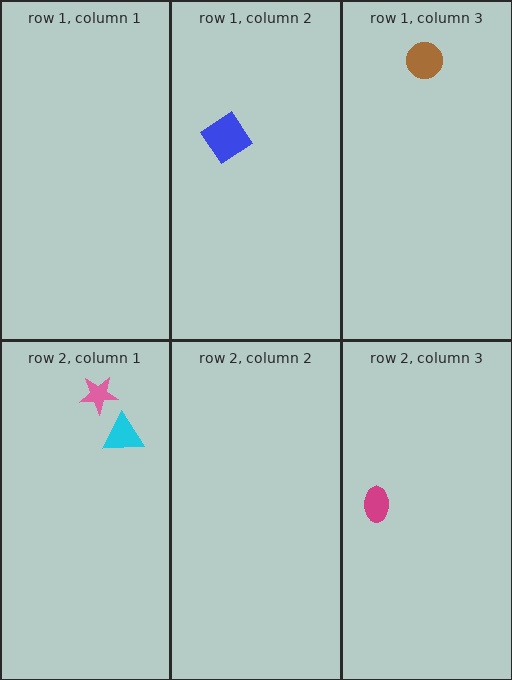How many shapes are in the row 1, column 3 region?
1.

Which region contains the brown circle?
The row 1, column 3 region.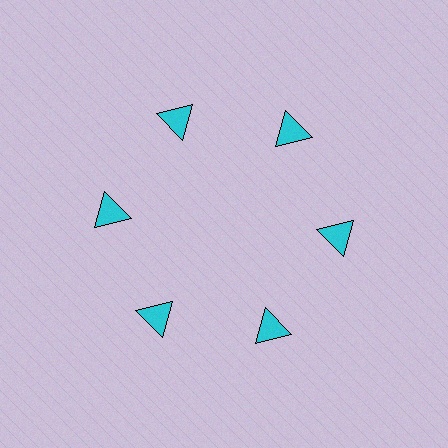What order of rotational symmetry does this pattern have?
This pattern has 6-fold rotational symmetry.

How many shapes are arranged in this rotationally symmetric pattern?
There are 6 shapes, arranged in 6 groups of 1.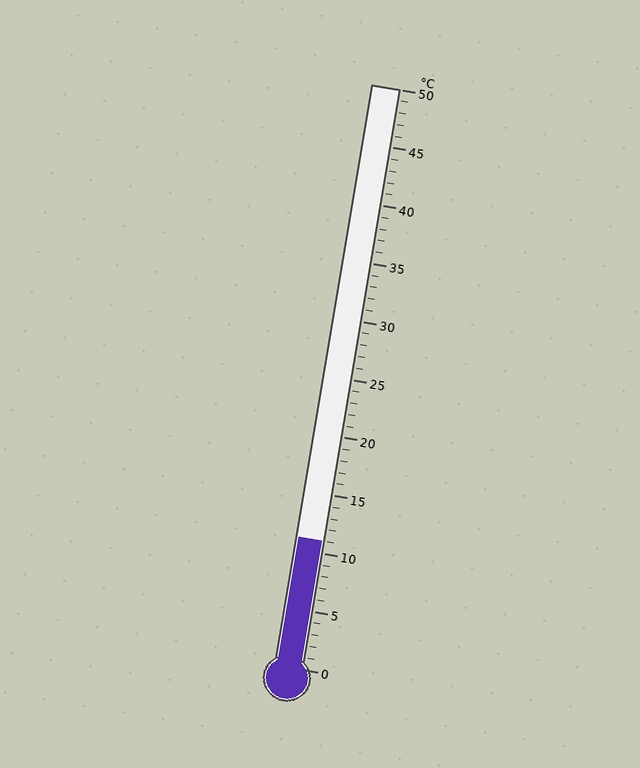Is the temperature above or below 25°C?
The temperature is below 25°C.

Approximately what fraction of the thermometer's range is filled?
The thermometer is filled to approximately 20% of its range.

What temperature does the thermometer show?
The thermometer shows approximately 11°C.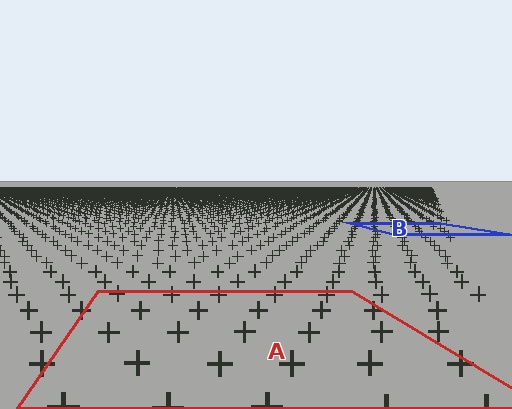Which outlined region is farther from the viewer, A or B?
Region B is farther from the viewer — the texture elements inside it appear smaller and more densely packed.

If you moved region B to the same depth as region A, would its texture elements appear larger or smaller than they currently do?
They would appear larger. At a closer depth, the same texture elements are projected at a bigger on-screen size.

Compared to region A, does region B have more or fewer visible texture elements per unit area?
Region B has more texture elements per unit area — they are packed more densely because it is farther away.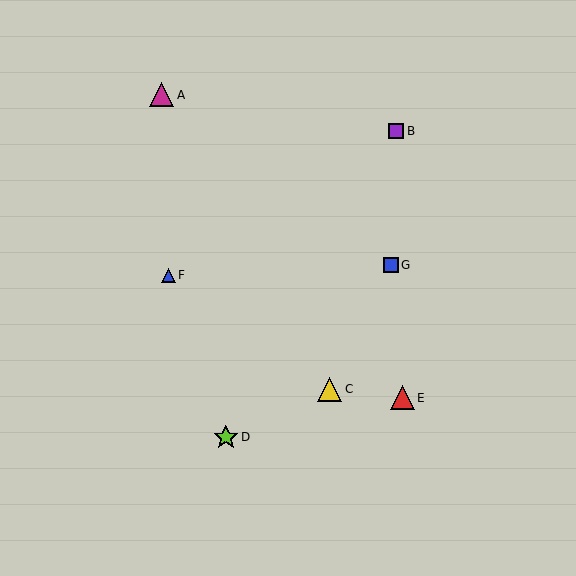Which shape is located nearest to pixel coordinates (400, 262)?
The blue square (labeled G) at (391, 265) is nearest to that location.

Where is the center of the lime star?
The center of the lime star is at (226, 437).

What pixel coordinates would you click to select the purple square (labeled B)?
Click at (396, 131) to select the purple square B.